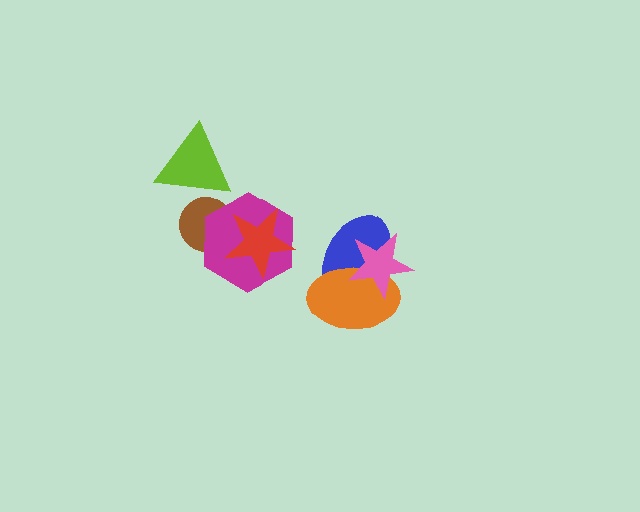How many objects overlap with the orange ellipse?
2 objects overlap with the orange ellipse.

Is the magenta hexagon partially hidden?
Yes, it is partially covered by another shape.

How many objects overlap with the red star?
2 objects overlap with the red star.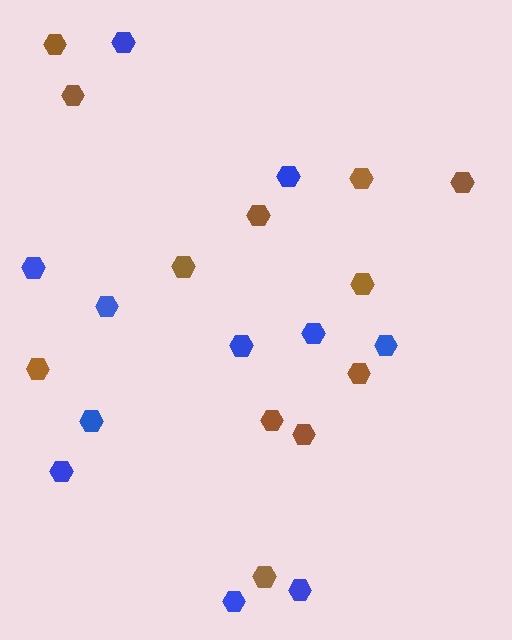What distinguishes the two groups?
There are 2 groups: one group of blue hexagons (11) and one group of brown hexagons (12).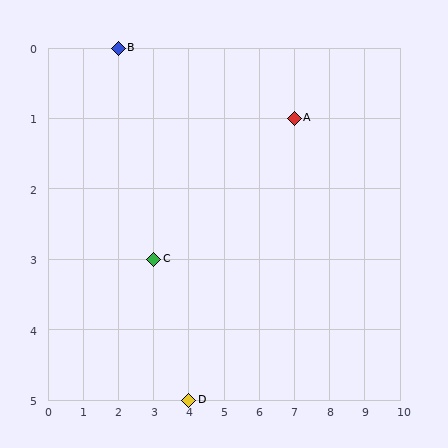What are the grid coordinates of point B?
Point B is at grid coordinates (2, 0).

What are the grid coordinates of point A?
Point A is at grid coordinates (7, 1).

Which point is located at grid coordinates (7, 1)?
Point A is at (7, 1).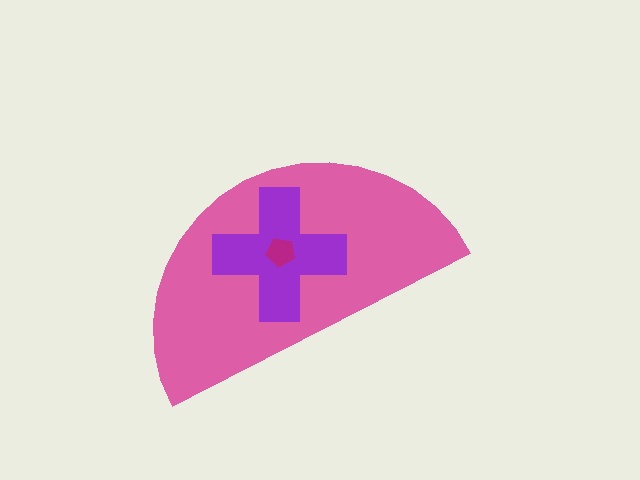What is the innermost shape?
The magenta pentagon.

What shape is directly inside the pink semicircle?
The purple cross.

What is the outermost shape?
The pink semicircle.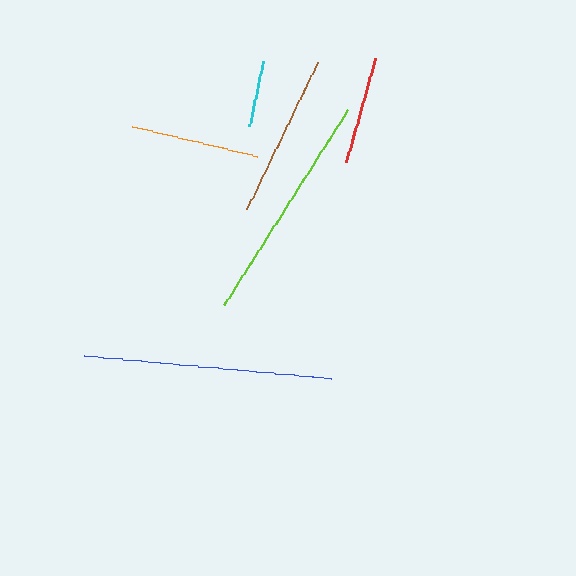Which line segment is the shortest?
The cyan line is the shortest at approximately 67 pixels.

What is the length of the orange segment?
The orange segment is approximately 129 pixels long.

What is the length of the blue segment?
The blue segment is approximately 248 pixels long.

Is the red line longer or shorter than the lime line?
The lime line is longer than the red line.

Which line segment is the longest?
The blue line is the longest at approximately 248 pixels.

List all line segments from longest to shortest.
From longest to shortest: blue, lime, brown, orange, red, cyan.